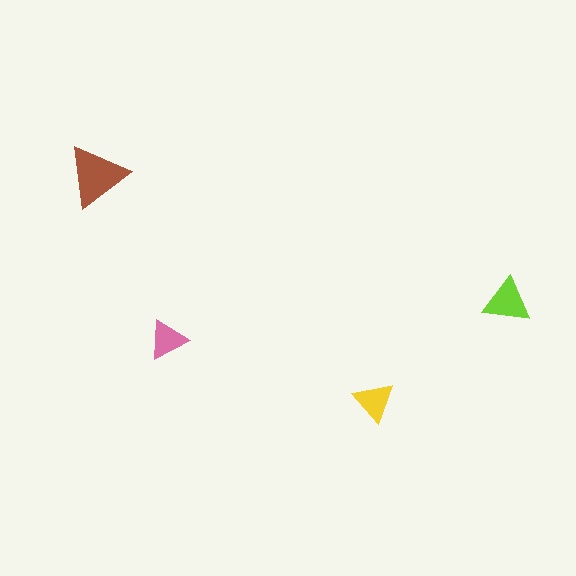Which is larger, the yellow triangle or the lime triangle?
The lime one.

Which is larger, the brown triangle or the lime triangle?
The brown one.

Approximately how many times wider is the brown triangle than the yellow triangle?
About 1.5 times wider.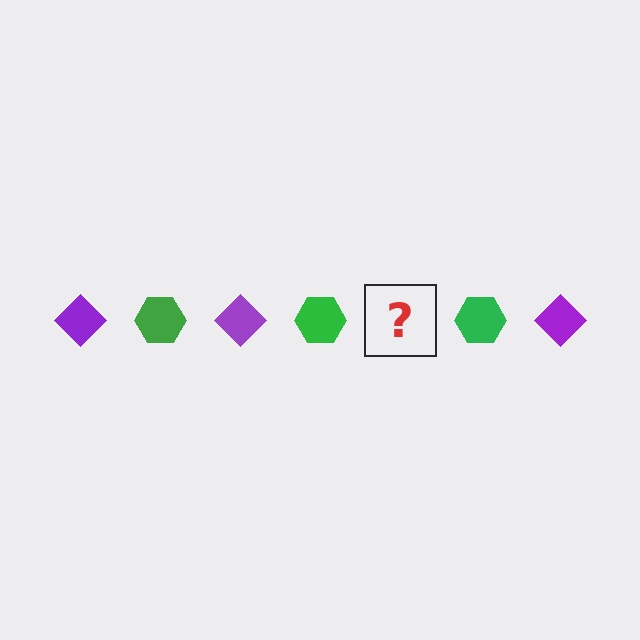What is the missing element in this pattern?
The missing element is a purple diamond.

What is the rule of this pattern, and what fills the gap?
The rule is that the pattern alternates between purple diamond and green hexagon. The gap should be filled with a purple diamond.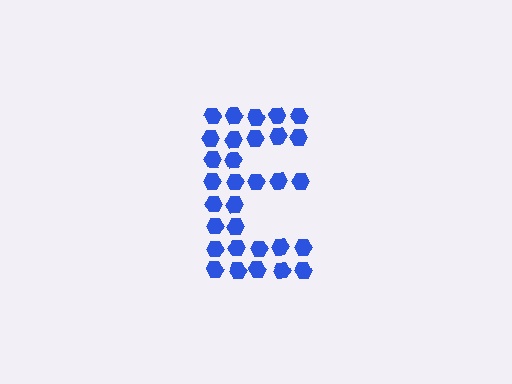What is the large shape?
The large shape is the letter E.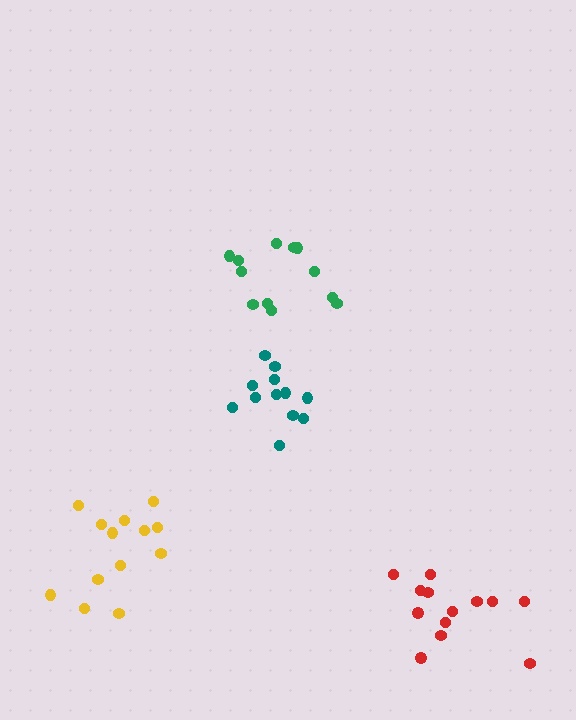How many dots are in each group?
Group 1: 12 dots, Group 2: 12 dots, Group 3: 13 dots, Group 4: 13 dots (50 total).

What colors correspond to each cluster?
The clusters are colored: teal, green, yellow, red.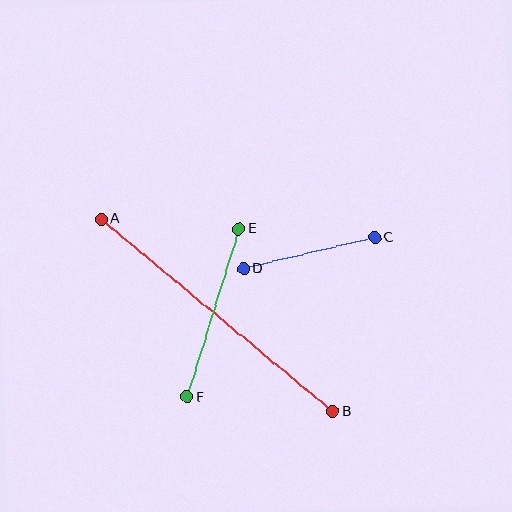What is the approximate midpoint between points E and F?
The midpoint is at approximately (213, 313) pixels.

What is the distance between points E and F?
The distance is approximately 176 pixels.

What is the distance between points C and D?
The distance is approximately 134 pixels.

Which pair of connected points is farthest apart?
Points A and B are farthest apart.